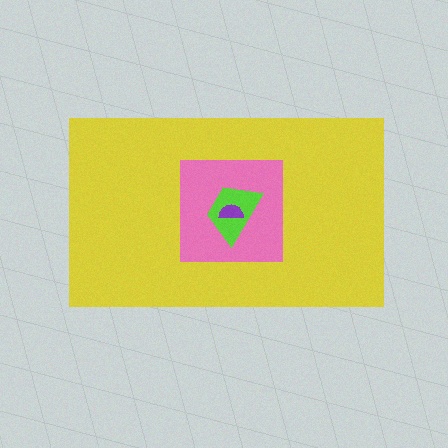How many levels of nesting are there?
4.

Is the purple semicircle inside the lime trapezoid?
Yes.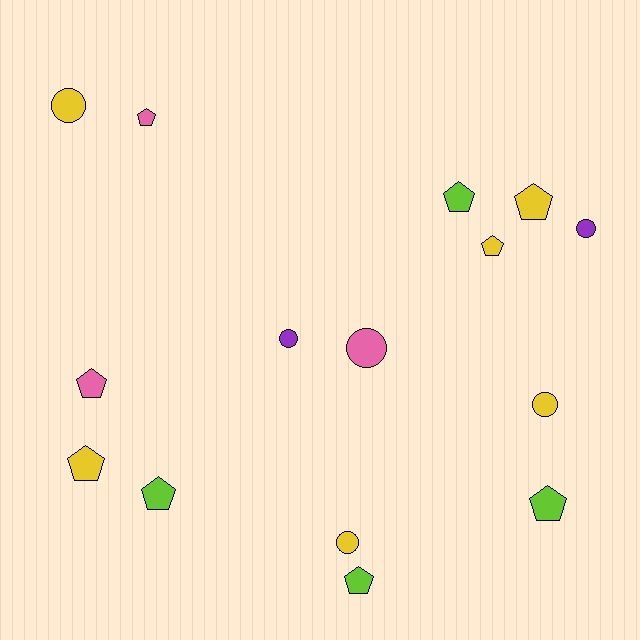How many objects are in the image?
There are 15 objects.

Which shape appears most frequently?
Pentagon, with 9 objects.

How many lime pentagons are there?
There are 4 lime pentagons.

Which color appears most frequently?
Yellow, with 6 objects.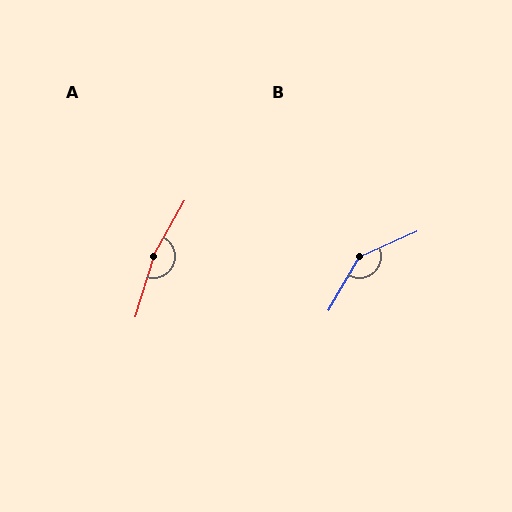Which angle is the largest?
A, at approximately 167 degrees.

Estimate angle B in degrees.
Approximately 144 degrees.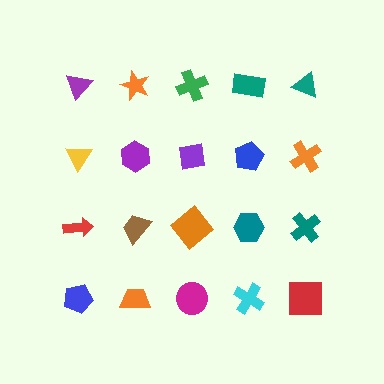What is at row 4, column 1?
A blue pentagon.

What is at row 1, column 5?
A teal triangle.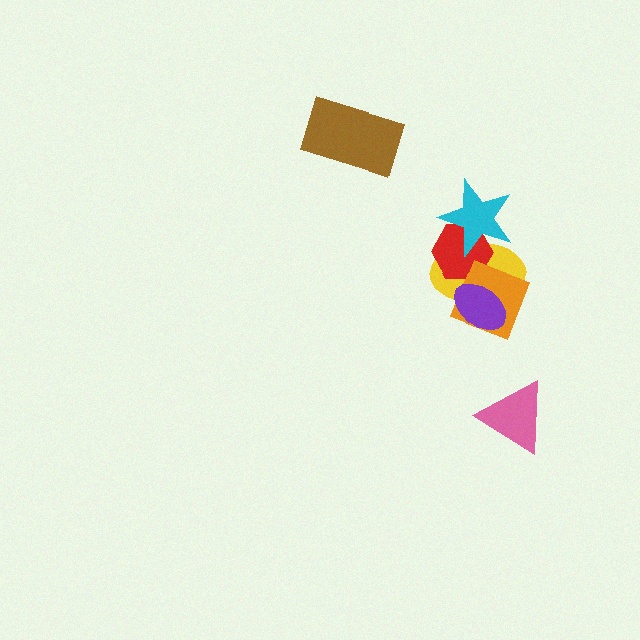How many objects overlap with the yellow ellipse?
4 objects overlap with the yellow ellipse.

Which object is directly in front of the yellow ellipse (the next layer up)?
The red hexagon is directly in front of the yellow ellipse.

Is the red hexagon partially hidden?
Yes, it is partially covered by another shape.